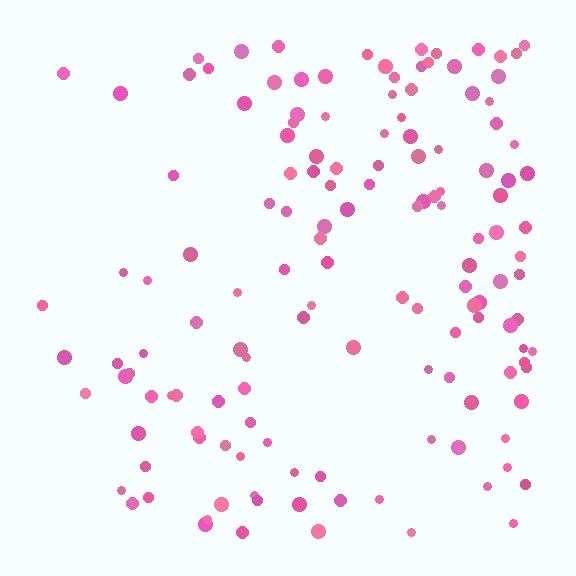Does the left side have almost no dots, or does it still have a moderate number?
Still a moderate number, just noticeably fewer than the right.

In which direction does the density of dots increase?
From left to right, with the right side densest.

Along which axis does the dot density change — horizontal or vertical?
Horizontal.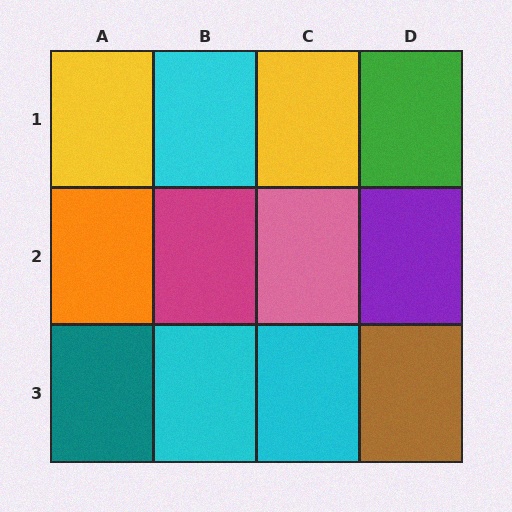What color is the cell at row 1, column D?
Green.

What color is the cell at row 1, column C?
Yellow.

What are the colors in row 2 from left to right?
Orange, magenta, pink, purple.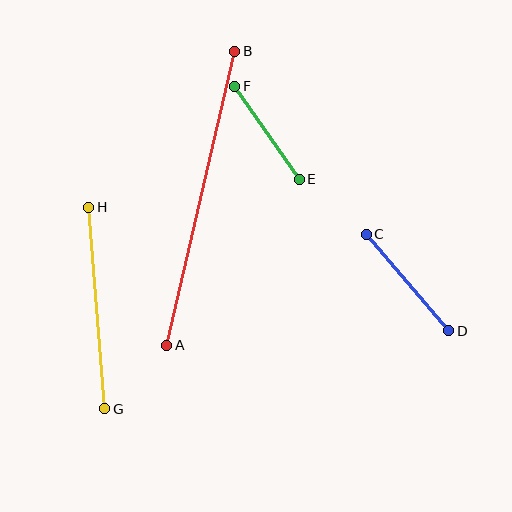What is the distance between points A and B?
The distance is approximately 302 pixels.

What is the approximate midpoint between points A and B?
The midpoint is at approximately (201, 198) pixels.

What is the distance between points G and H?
The distance is approximately 202 pixels.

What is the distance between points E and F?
The distance is approximately 113 pixels.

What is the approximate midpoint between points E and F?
The midpoint is at approximately (267, 133) pixels.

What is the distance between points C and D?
The distance is approximately 127 pixels.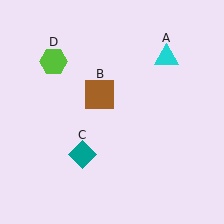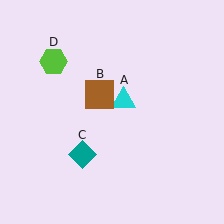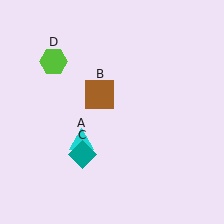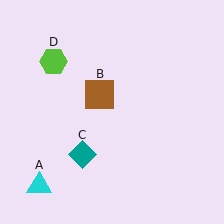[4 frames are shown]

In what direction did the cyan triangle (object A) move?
The cyan triangle (object A) moved down and to the left.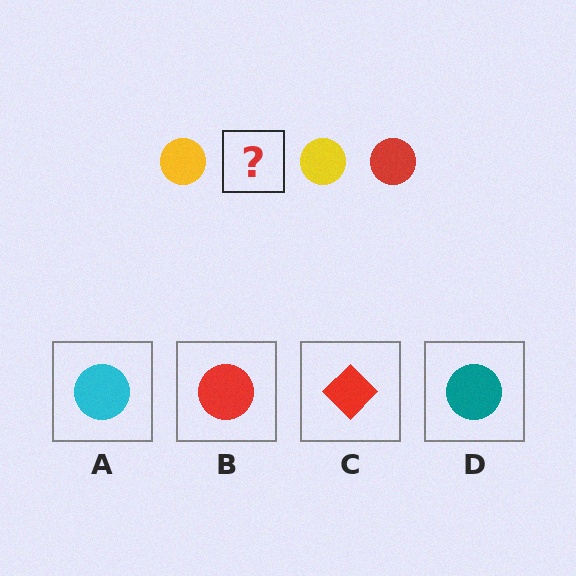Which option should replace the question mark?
Option B.